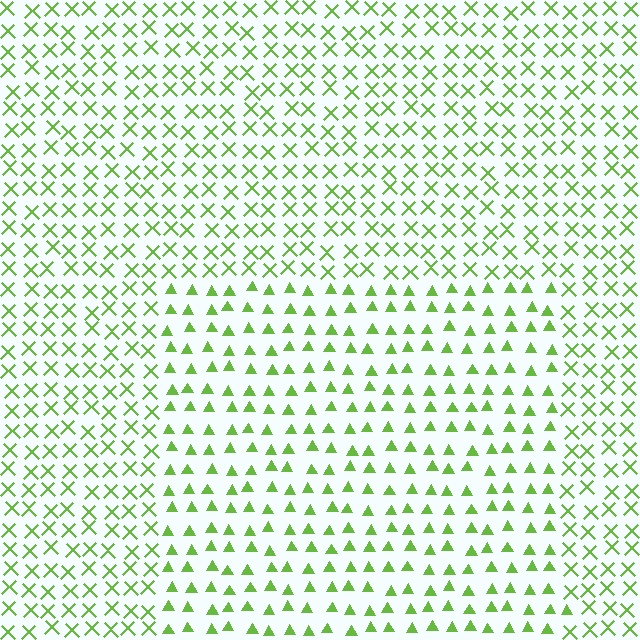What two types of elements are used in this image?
The image uses triangles inside the rectangle region and X marks outside it.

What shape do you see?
I see a rectangle.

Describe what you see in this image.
The image is filled with small lime elements arranged in a uniform grid. A rectangle-shaped region contains triangles, while the surrounding area contains X marks. The boundary is defined purely by the change in element shape.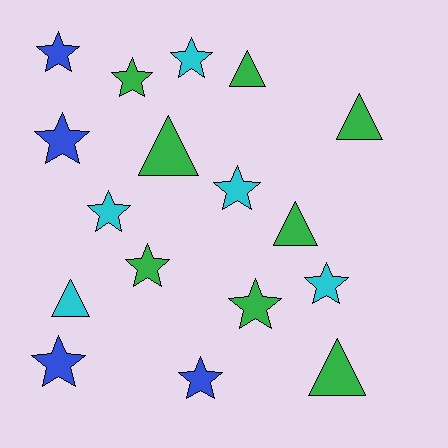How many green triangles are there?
There are 5 green triangles.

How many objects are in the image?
There are 17 objects.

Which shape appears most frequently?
Star, with 11 objects.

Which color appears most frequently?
Green, with 8 objects.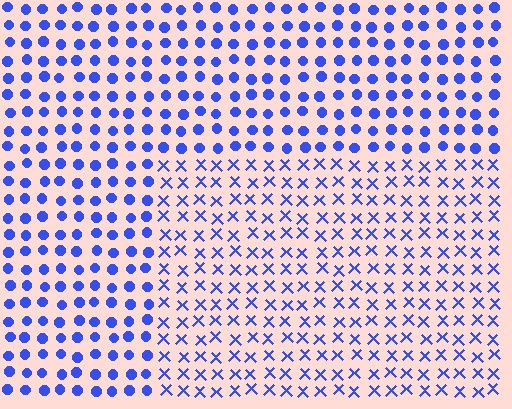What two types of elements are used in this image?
The image uses X marks inside the rectangle region and circles outside it.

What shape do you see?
I see a rectangle.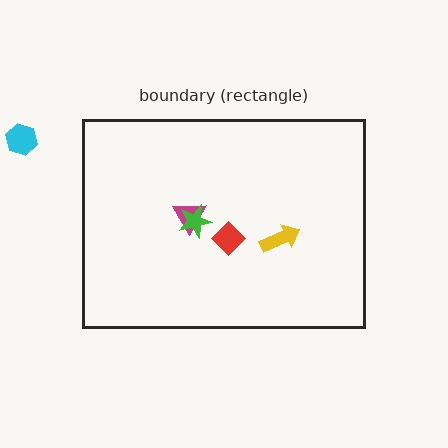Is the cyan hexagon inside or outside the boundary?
Outside.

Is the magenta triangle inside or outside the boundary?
Inside.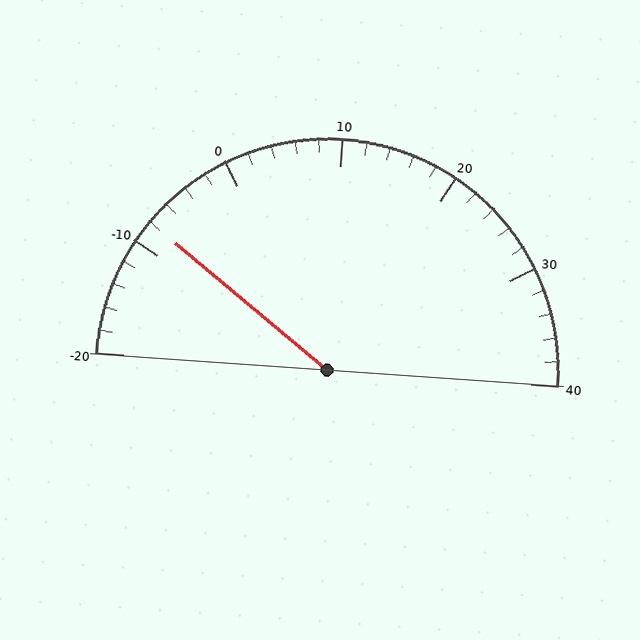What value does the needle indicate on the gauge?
The needle indicates approximately -8.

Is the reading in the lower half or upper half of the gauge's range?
The reading is in the lower half of the range (-20 to 40).